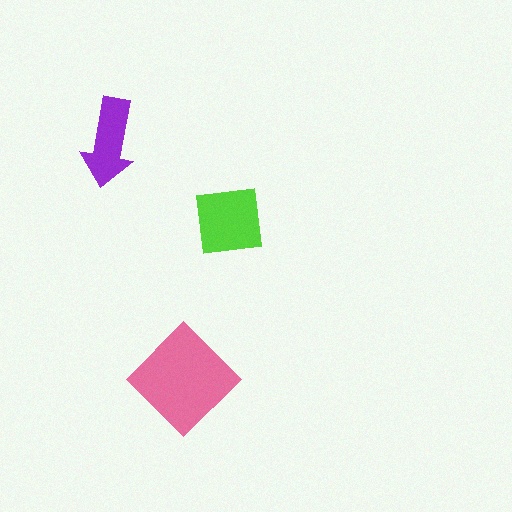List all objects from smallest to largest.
The purple arrow, the lime square, the pink diamond.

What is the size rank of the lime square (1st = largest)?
2nd.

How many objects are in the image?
There are 3 objects in the image.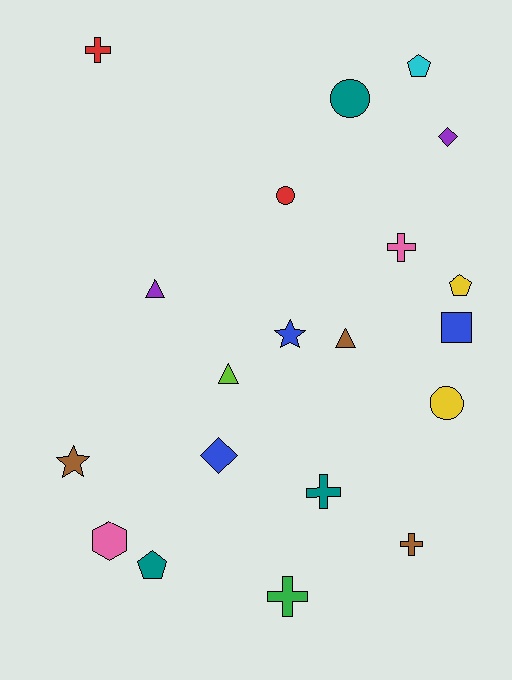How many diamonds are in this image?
There are 2 diamonds.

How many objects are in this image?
There are 20 objects.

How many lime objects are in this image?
There is 1 lime object.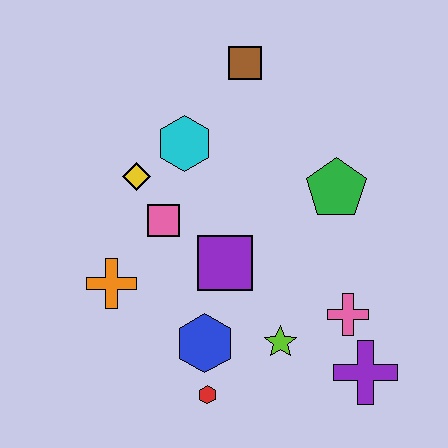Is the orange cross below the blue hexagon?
No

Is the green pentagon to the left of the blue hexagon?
No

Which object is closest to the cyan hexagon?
The yellow diamond is closest to the cyan hexagon.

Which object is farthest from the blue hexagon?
The brown square is farthest from the blue hexagon.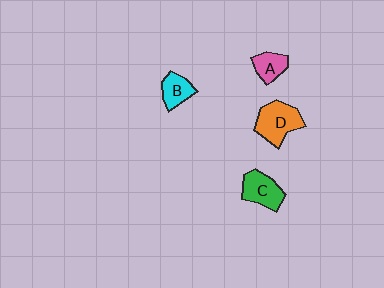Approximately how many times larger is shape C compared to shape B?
Approximately 1.4 times.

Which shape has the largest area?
Shape D (orange).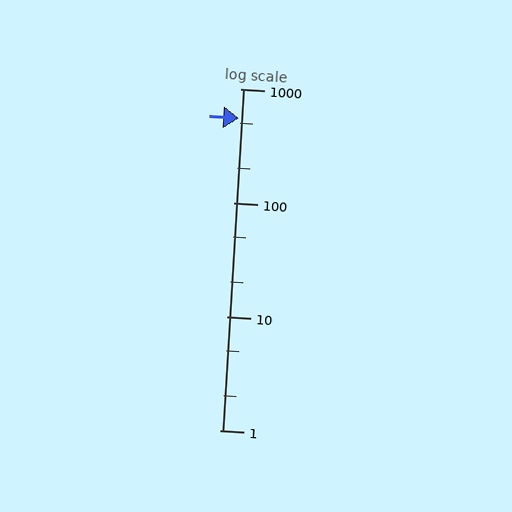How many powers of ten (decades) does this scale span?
The scale spans 3 decades, from 1 to 1000.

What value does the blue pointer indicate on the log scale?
The pointer indicates approximately 550.